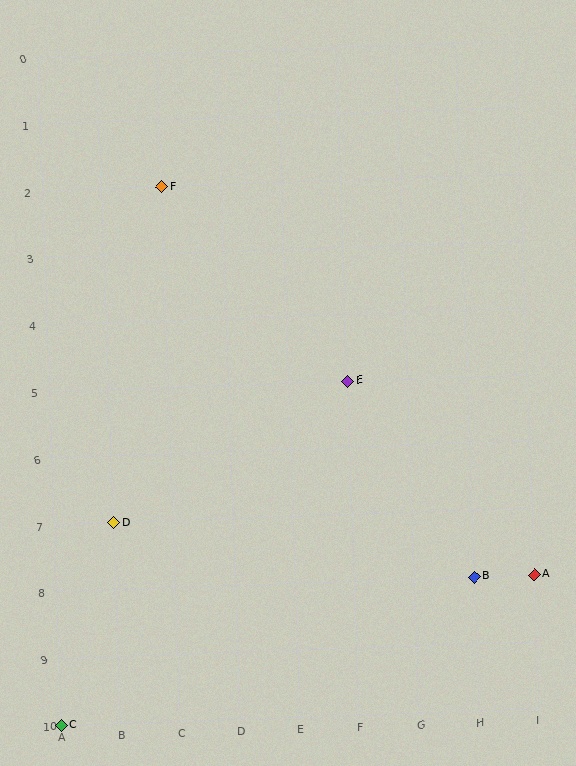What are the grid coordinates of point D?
Point D is at grid coordinates (B, 7).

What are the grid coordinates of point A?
Point A is at grid coordinates (I, 8).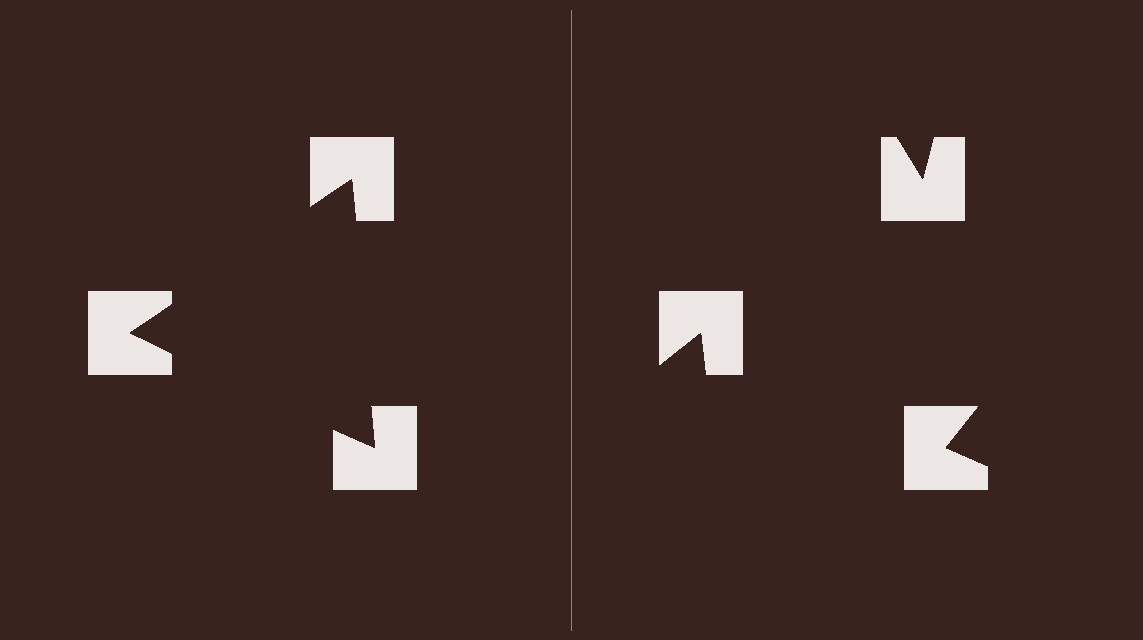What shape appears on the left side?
An illusory triangle.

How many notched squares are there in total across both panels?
6 — 3 on each side.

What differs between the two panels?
The notched squares are positioned identically on both sides; only the wedge orientations differ. On the left they align to a triangle; on the right they are misaligned.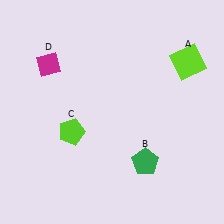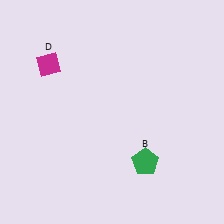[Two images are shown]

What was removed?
The lime square (A), the lime pentagon (C) were removed in Image 2.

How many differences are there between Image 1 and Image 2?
There are 2 differences between the two images.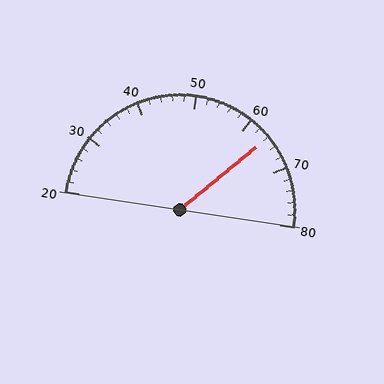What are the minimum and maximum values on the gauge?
The gauge ranges from 20 to 80.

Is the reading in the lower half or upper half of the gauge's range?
The reading is in the upper half of the range (20 to 80).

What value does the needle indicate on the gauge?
The needle indicates approximately 64.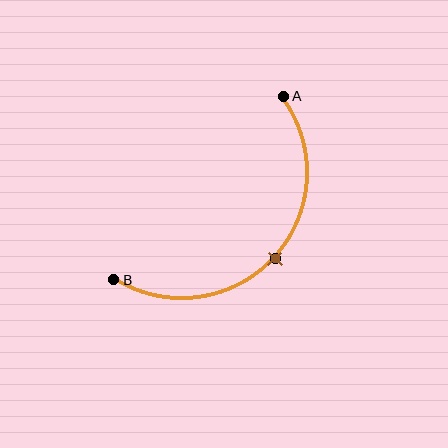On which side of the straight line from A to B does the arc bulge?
The arc bulges below and to the right of the straight line connecting A and B.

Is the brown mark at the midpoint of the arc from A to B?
Yes. The brown mark lies on the arc at equal arc-length from both A and B — it is the arc midpoint.